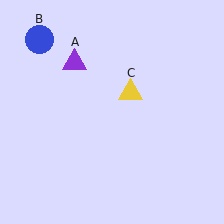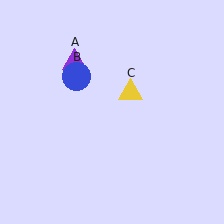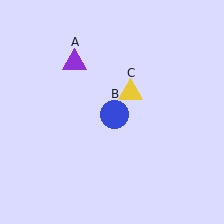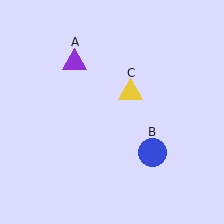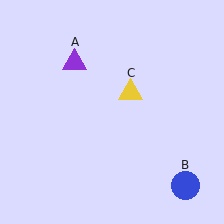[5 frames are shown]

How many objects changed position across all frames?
1 object changed position: blue circle (object B).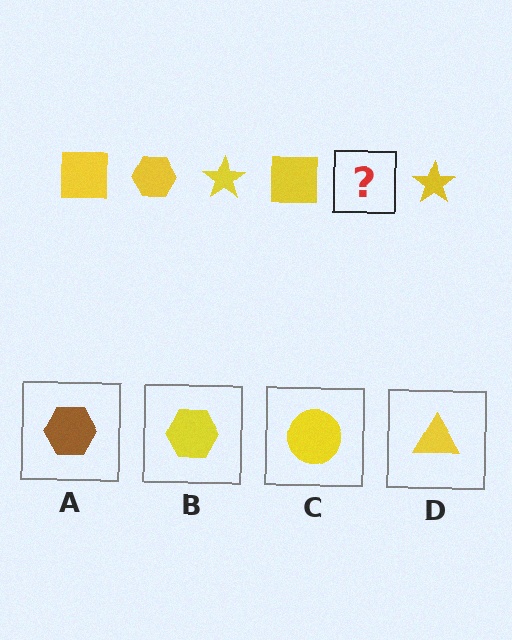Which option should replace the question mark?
Option B.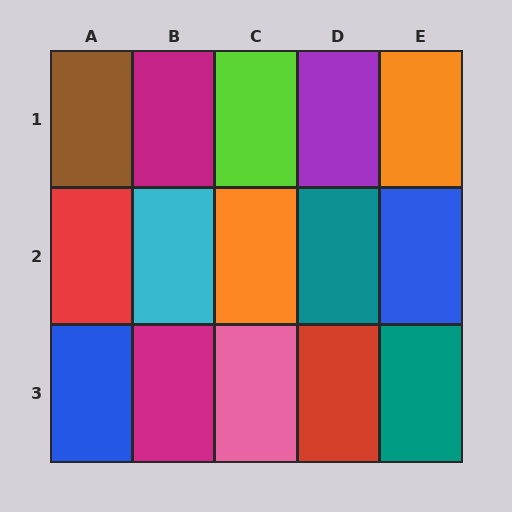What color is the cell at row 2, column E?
Blue.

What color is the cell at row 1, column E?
Orange.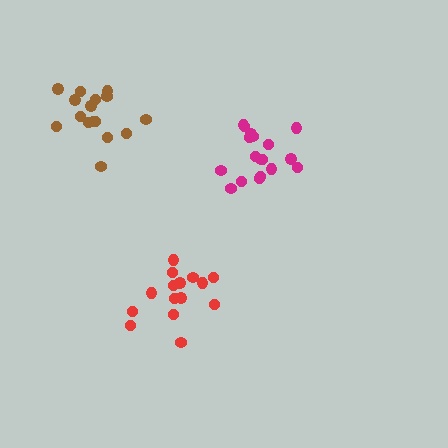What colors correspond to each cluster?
The clusters are colored: magenta, red, brown.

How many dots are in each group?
Group 1: 18 dots, Group 2: 15 dots, Group 3: 16 dots (49 total).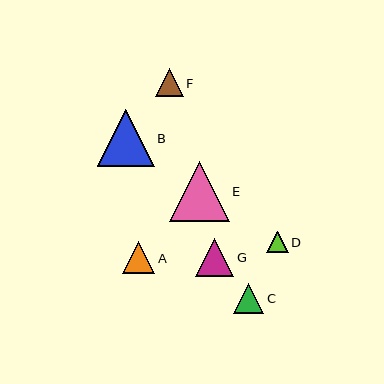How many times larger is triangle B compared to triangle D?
Triangle B is approximately 2.6 times the size of triangle D.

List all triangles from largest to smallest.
From largest to smallest: E, B, G, A, C, F, D.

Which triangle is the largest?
Triangle E is the largest with a size of approximately 60 pixels.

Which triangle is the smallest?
Triangle D is the smallest with a size of approximately 22 pixels.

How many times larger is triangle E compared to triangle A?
Triangle E is approximately 1.9 times the size of triangle A.